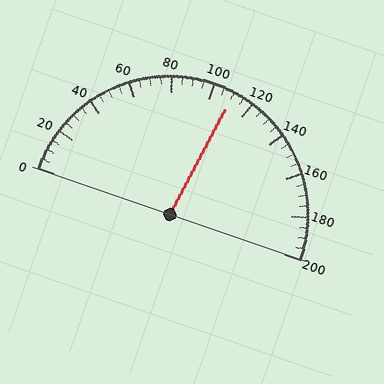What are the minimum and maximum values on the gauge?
The gauge ranges from 0 to 200.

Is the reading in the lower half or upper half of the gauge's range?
The reading is in the upper half of the range (0 to 200).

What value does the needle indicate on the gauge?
The needle indicates approximately 110.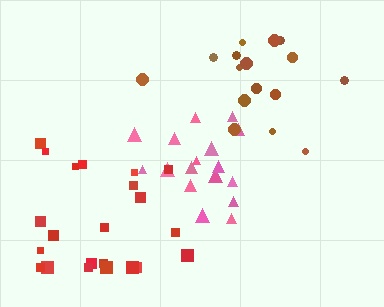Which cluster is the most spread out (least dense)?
Red.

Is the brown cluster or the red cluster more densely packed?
Brown.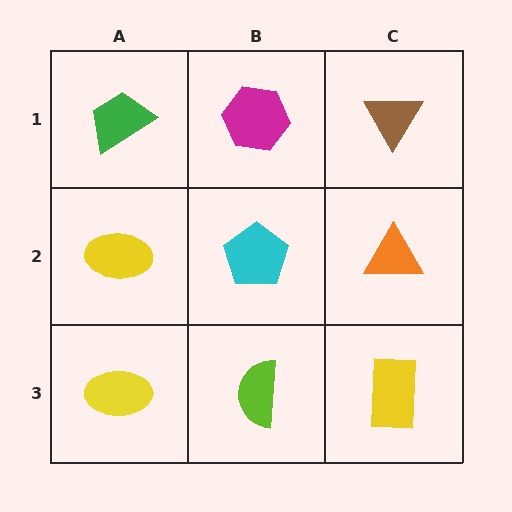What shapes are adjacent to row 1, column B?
A cyan pentagon (row 2, column B), a green trapezoid (row 1, column A), a brown triangle (row 1, column C).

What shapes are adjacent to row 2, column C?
A brown triangle (row 1, column C), a yellow rectangle (row 3, column C), a cyan pentagon (row 2, column B).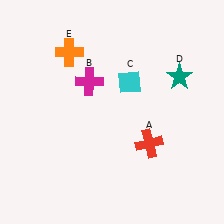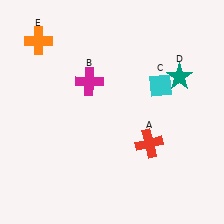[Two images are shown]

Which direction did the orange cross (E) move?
The orange cross (E) moved left.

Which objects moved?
The objects that moved are: the cyan diamond (C), the orange cross (E).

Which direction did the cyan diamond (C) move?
The cyan diamond (C) moved right.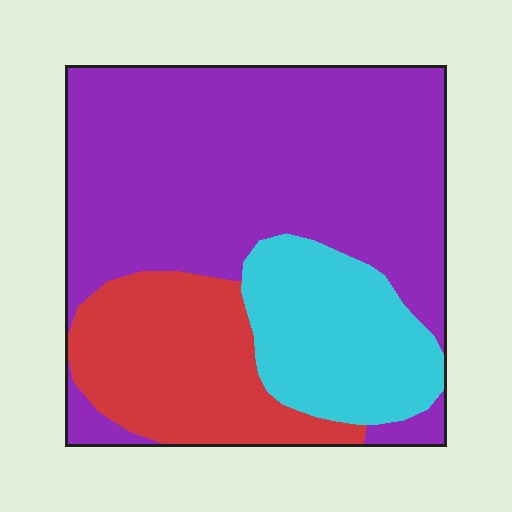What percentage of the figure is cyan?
Cyan takes up about one fifth (1/5) of the figure.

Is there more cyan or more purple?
Purple.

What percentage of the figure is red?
Red takes up less than a quarter of the figure.